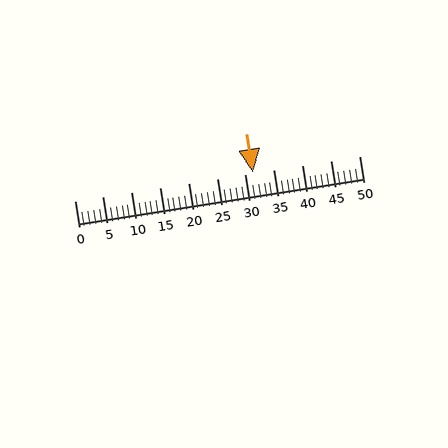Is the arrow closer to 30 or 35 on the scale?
The arrow is closer to 30.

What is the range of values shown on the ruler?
The ruler shows values from 0 to 50.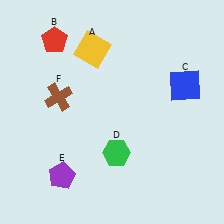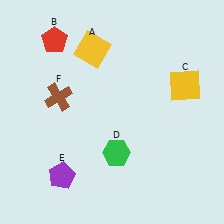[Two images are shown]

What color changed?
The square (C) changed from blue in Image 1 to yellow in Image 2.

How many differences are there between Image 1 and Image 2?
There is 1 difference between the two images.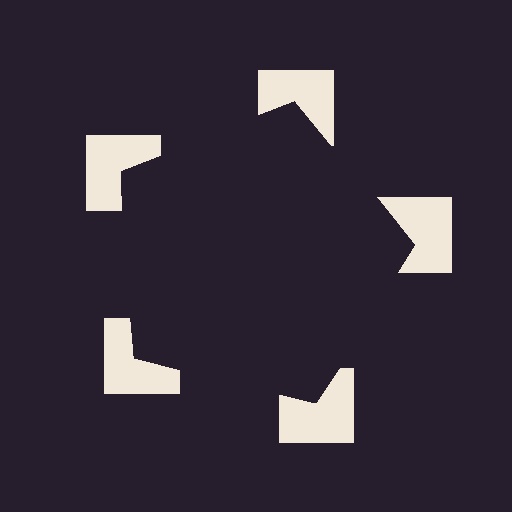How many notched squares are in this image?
There are 5 — one at each vertex of the illusory pentagon.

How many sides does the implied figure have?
5 sides.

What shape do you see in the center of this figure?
An illusory pentagon — its edges are inferred from the aligned wedge cuts in the notched squares, not physically drawn.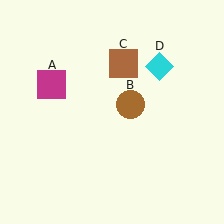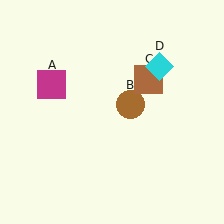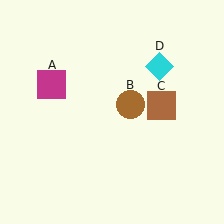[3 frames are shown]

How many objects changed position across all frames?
1 object changed position: brown square (object C).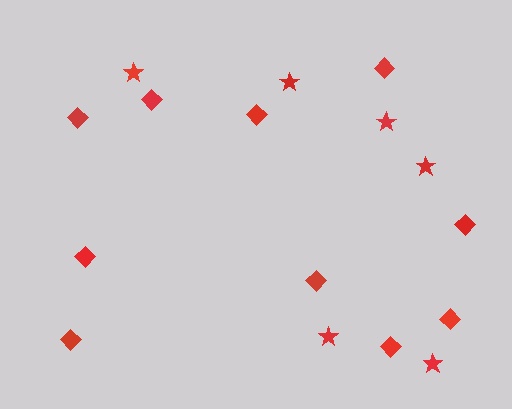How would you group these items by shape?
There are 2 groups: one group of stars (6) and one group of diamonds (10).